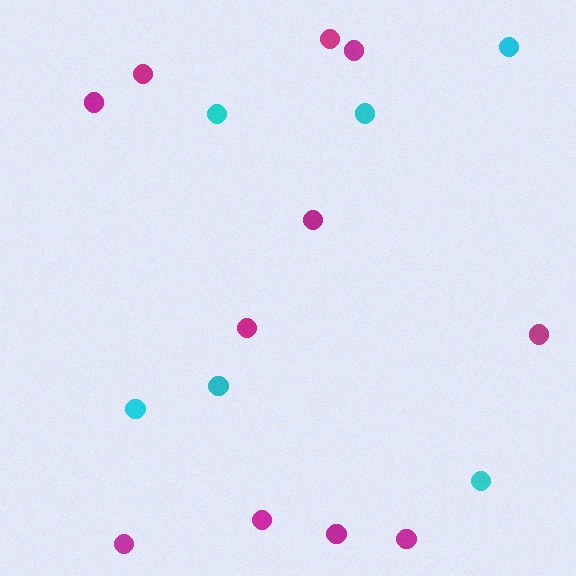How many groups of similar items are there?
There are 2 groups: one group of cyan circles (6) and one group of magenta circles (11).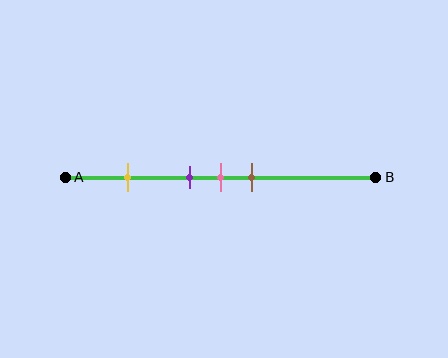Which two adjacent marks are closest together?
The purple and pink marks are the closest adjacent pair.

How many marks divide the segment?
There are 4 marks dividing the segment.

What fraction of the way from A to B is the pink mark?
The pink mark is approximately 50% (0.5) of the way from A to B.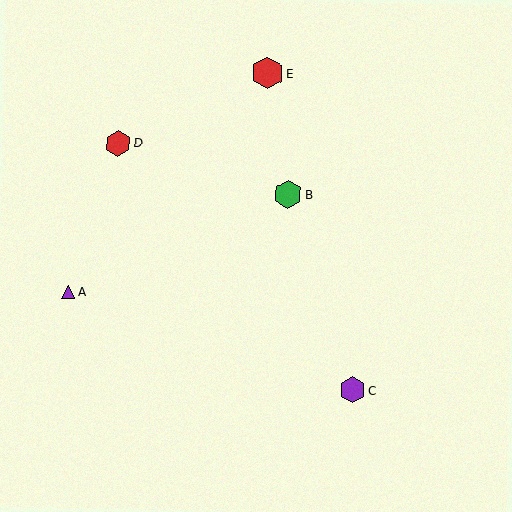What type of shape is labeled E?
Shape E is a red hexagon.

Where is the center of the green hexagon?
The center of the green hexagon is at (288, 195).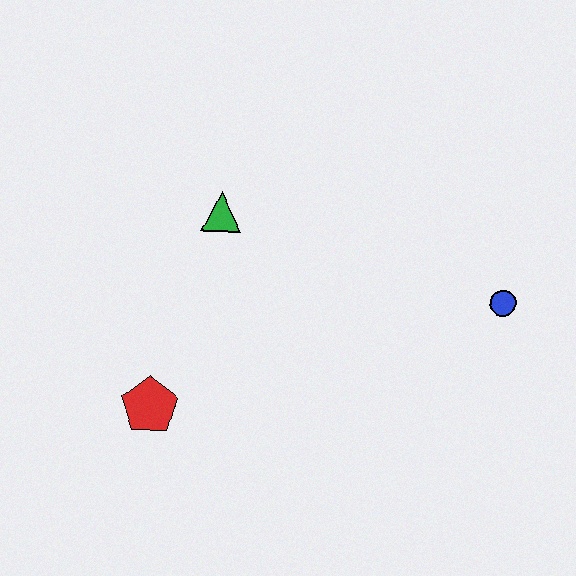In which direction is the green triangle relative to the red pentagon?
The green triangle is above the red pentagon.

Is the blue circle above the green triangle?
No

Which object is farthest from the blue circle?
The red pentagon is farthest from the blue circle.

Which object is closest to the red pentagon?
The green triangle is closest to the red pentagon.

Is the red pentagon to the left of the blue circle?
Yes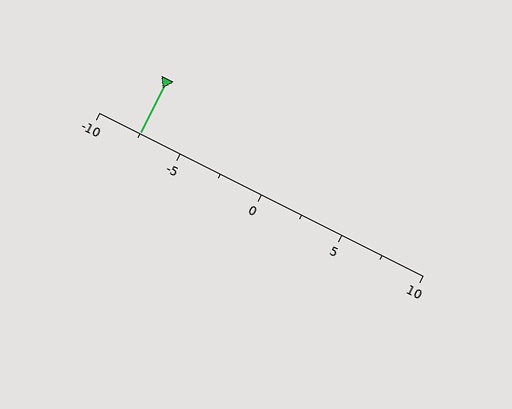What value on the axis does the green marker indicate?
The marker indicates approximately -7.5.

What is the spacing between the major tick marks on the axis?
The major ticks are spaced 5 apart.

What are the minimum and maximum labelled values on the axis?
The axis runs from -10 to 10.